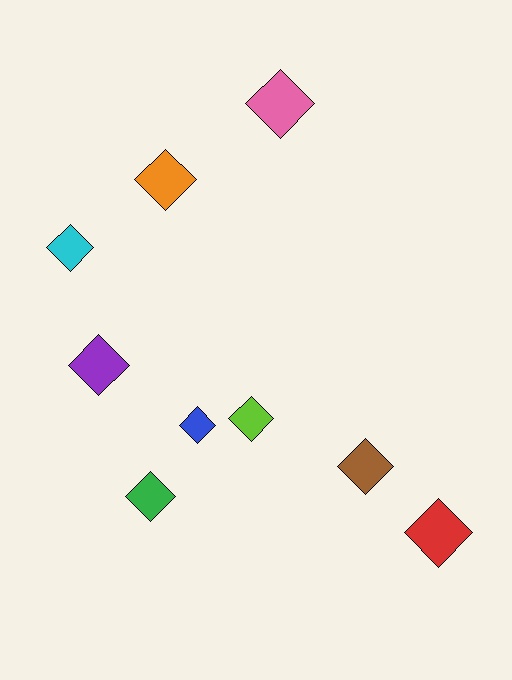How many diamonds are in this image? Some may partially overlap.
There are 9 diamonds.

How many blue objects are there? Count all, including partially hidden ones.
There is 1 blue object.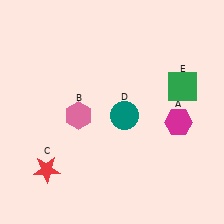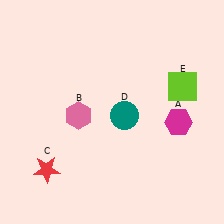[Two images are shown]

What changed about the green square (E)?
In Image 1, E is green. In Image 2, it changed to lime.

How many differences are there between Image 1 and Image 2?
There is 1 difference between the two images.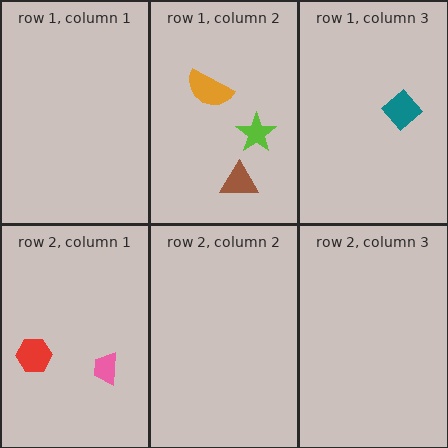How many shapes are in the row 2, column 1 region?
2.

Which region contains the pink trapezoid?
The row 2, column 1 region.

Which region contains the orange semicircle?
The row 1, column 2 region.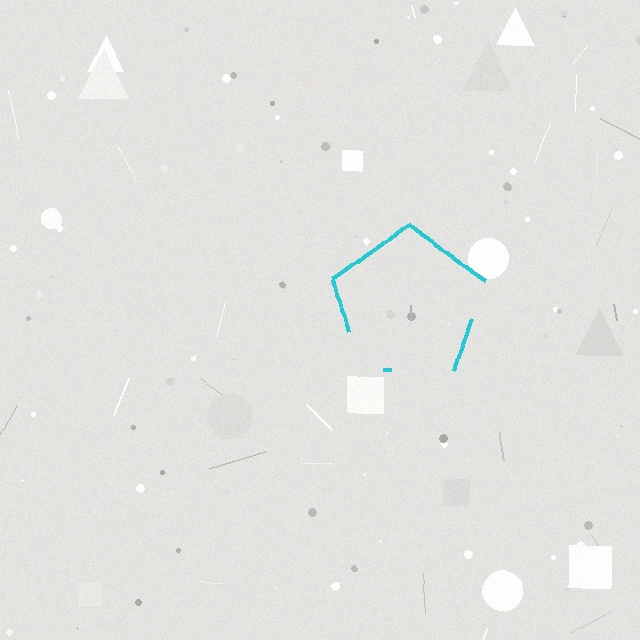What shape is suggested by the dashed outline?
The dashed outline suggests a pentagon.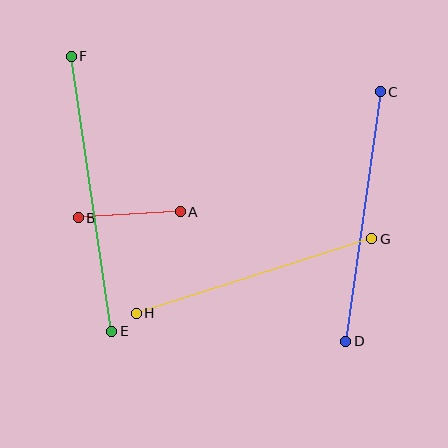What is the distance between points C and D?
The distance is approximately 252 pixels.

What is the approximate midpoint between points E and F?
The midpoint is at approximately (92, 194) pixels.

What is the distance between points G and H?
The distance is approximately 247 pixels.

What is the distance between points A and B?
The distance is approximately 102 pixels.